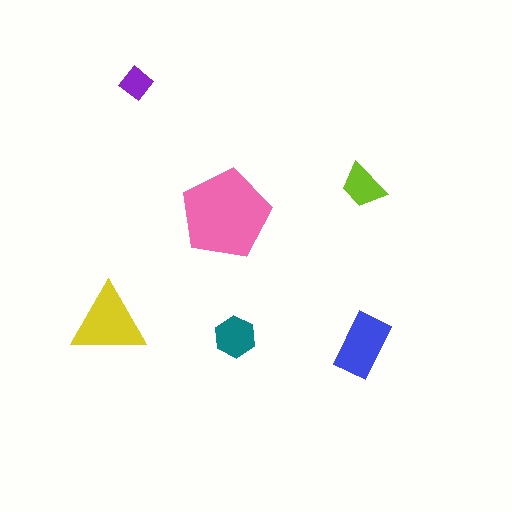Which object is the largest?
The pink pentagon.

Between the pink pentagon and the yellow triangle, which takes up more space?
The pink pentagon.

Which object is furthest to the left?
The yellow triangle is leftmost.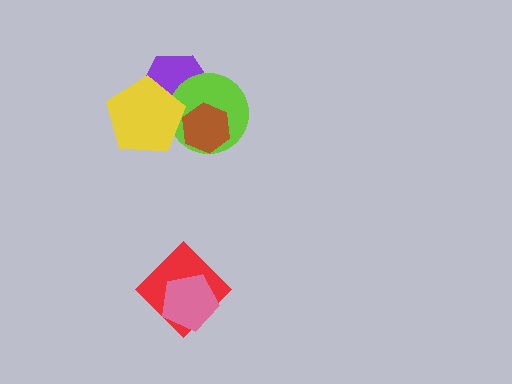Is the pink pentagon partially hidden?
No, no other shape covers it.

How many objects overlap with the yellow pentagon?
2 objects overlap with the yellow pentagon.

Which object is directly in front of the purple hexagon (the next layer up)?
The lime circle is directly in front of the purple hexagon.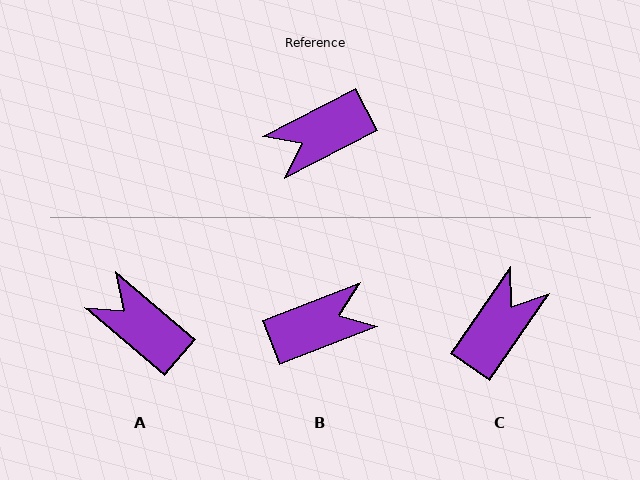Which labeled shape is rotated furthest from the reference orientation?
B, about 174 degrees away.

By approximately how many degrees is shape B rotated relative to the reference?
Approximately 174 degrees counter-clockwise.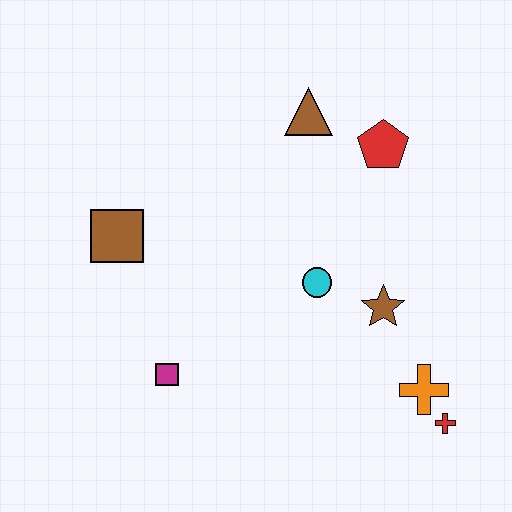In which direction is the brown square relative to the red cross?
The brown square is to the left of the red cross.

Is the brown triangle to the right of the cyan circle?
No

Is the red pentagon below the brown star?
No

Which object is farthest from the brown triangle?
The red cross is farthest from the brown triangle.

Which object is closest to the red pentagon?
The brown triangle is closest to the red pentagon.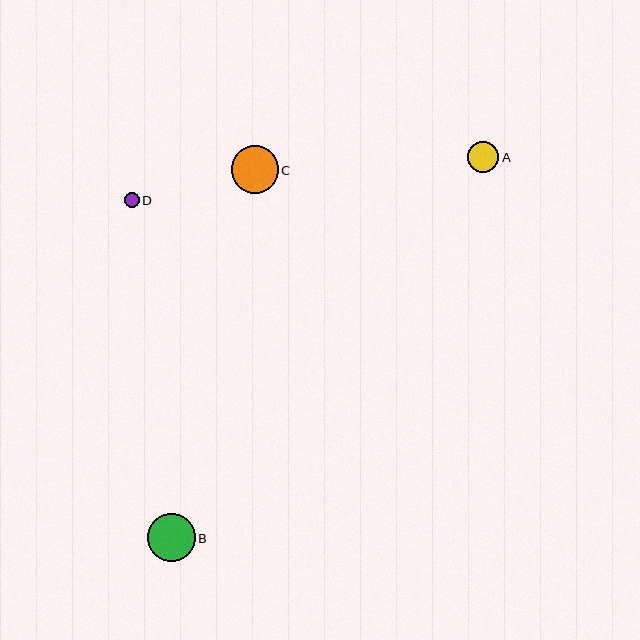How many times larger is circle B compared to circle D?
Circle B is approximately 3.1 times the size of circle D.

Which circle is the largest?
Circle B is the largest with a size of approximately 48 pixels.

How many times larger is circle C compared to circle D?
Circle C is approximately 3.1 times the size of circle D.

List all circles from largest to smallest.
From largest to smallest: B, C, A, D.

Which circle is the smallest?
Circle D is the smallest with a size of approximately 15 pixels.